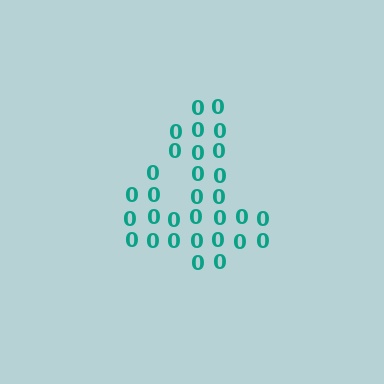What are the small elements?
The small elements are digit 0's.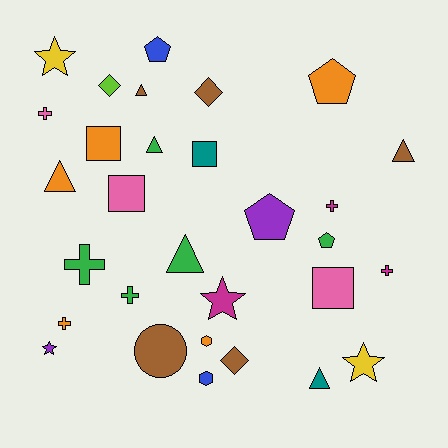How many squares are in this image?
There are 4 squares.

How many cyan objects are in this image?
There are no cyan objects.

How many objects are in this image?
There are 30 objects.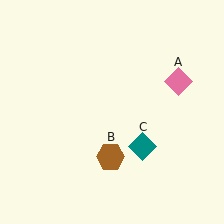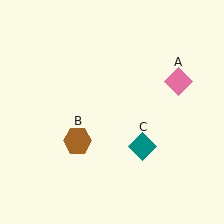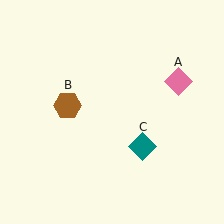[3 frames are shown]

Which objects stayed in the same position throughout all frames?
Pink diamond (object A) and teal diamond (object C) remained stationary.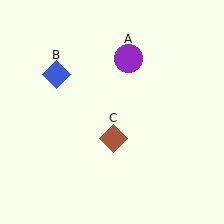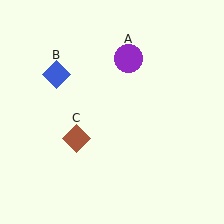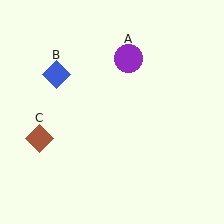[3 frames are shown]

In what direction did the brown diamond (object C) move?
The brown diamond (object C) moved left.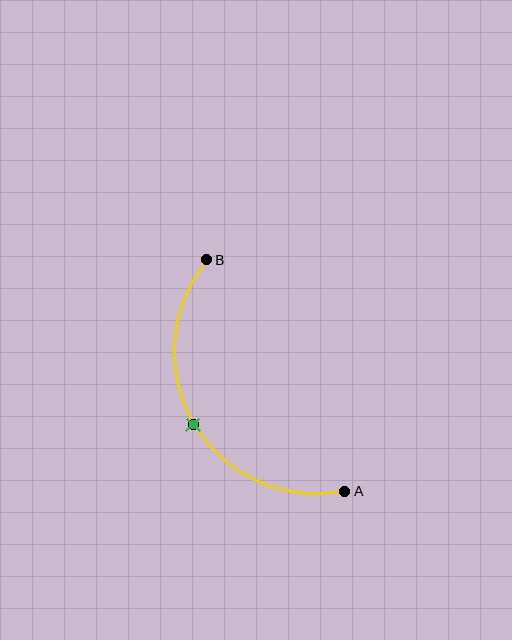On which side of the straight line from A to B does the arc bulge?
The arc bulges to the left of the straight line connecting A and B.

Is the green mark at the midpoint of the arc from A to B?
Yes. The green mark lies on the arc at equal arc-length from both A and B — it is the arc midpoint.